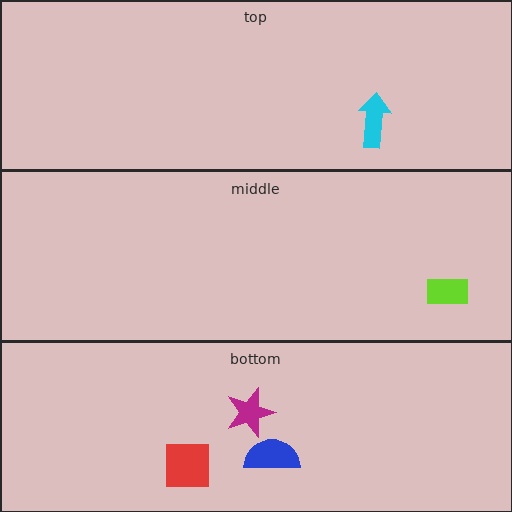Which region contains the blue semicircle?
The bottom region.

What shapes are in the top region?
The cyan arrow.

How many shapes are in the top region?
1.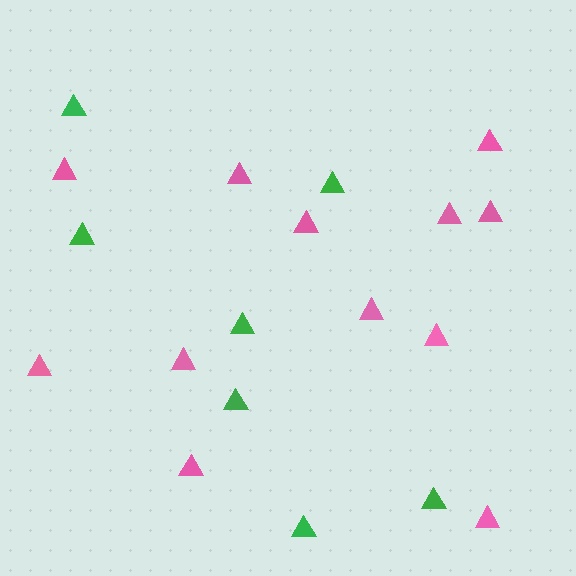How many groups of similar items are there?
There are 2 groups: one group of green triangles (7) and one group of pink triangles (12).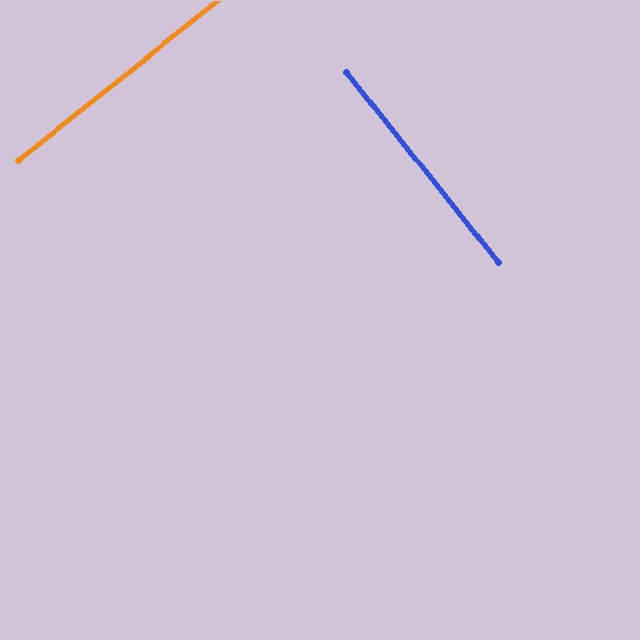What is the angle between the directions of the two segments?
Approximately 90 degrees.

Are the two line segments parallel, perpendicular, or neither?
Perpendicular — they meet at approximately 90°.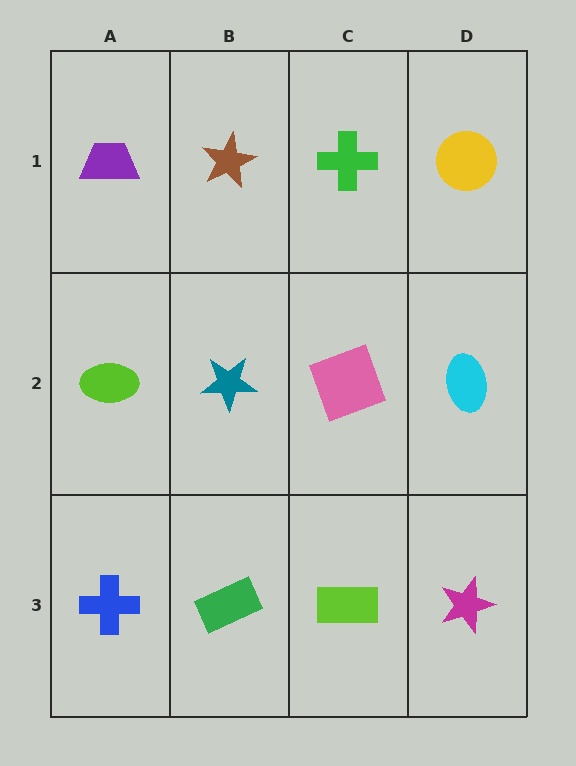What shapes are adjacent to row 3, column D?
A cyan ellipse (row 2, column D), a lime rectangle (row 3, column C).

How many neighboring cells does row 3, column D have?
2.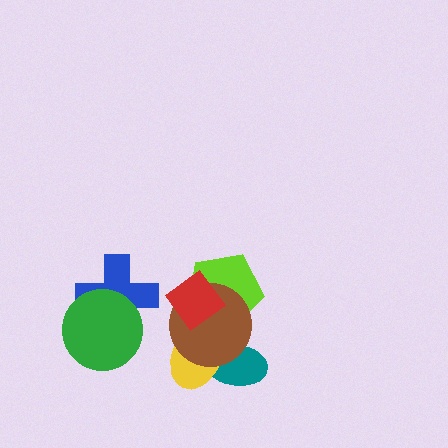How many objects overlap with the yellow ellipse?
4 objects overlap with the yellow ellipse.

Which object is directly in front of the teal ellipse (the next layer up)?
The yellow ellipse is directly in front of the teal ellipse.